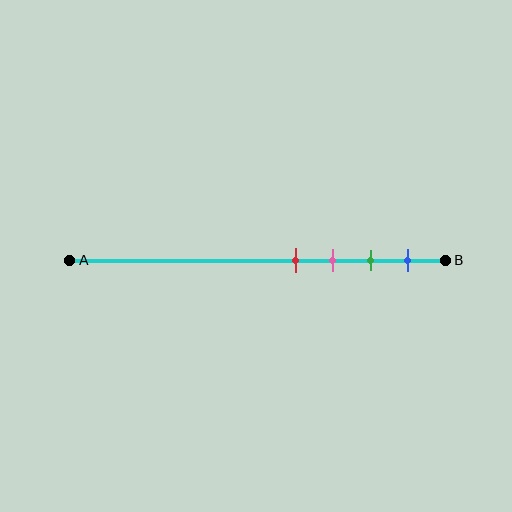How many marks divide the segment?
There are 4 marks dividing the segment.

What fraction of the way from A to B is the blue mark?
The blue mark is approximately 90% (0.9) of the way from A to B.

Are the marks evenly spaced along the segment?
Yes, the marks are approximately evenly spaced.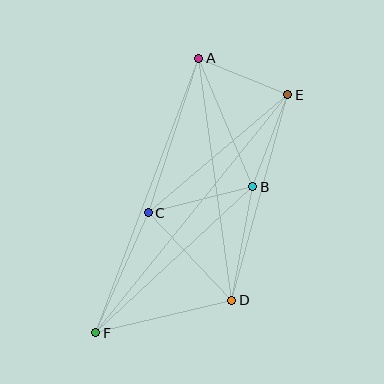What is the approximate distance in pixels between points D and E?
The distance between D and E is approximately 213 pixels.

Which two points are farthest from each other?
Points E and F are farthest from each other.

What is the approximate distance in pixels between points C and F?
The distance between C and F is approximately 131 pixels.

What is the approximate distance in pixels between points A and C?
The distance between A and C is approximately 162 pixels.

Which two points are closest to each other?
Points A and E are closest to each other.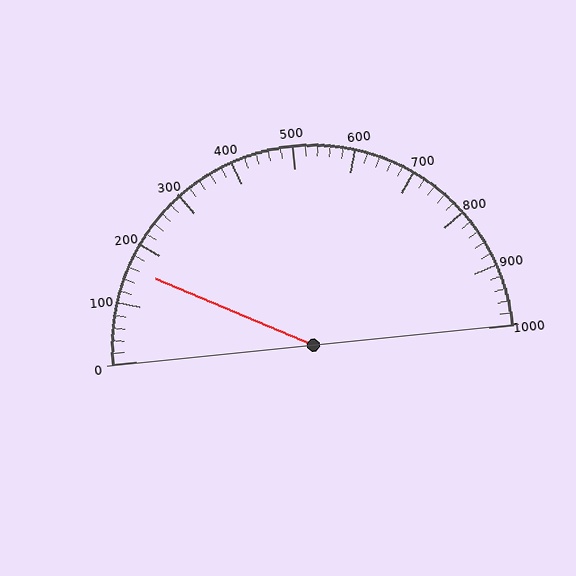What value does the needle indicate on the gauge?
The needle indicates approximately 160.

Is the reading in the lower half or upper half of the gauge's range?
The reading is in the lower half of the range (0 to 1000).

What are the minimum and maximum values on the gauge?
The gauge ranges from 0 to 1000.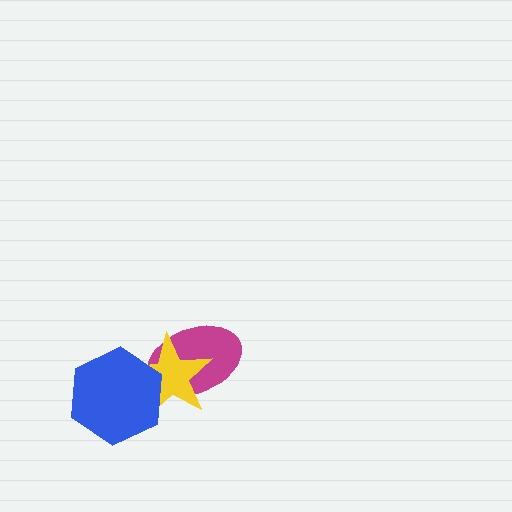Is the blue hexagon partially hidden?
No, no other shape covers it.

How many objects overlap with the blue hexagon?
2 objects overlap with the blue hexagon.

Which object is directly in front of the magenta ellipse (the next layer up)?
The yellow star is directly in front of the magenta ellipse.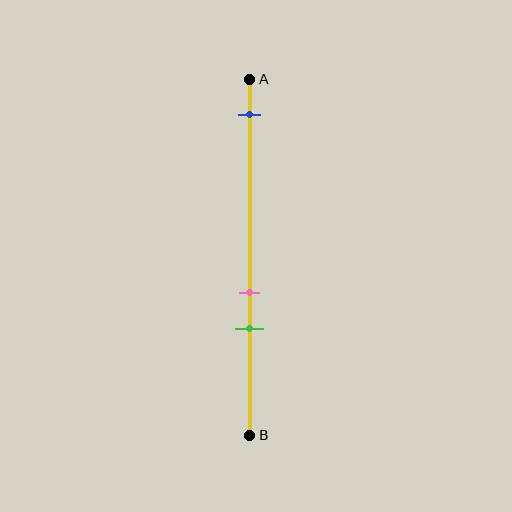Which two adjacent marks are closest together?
The pink and green marks are the closest adjacent pair.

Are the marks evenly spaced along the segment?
No, the marks are not evenly spaced.